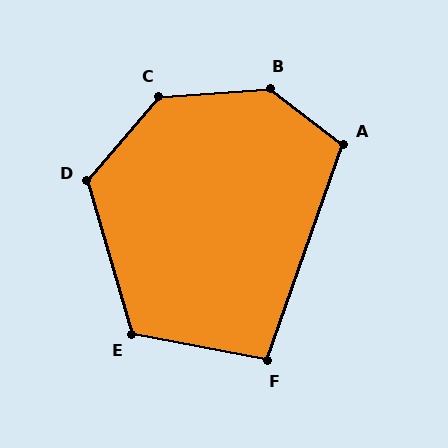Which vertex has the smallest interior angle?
F, at approximately 98 degrees.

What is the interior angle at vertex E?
Approximately 117 degrees (obtuse).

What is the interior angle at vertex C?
Approximately 134 degrees (obtuse).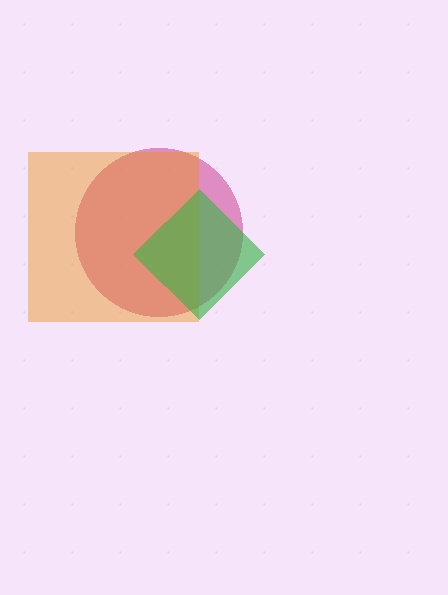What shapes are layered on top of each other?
The layered shapes are: a magenta circle, an orange square, a green diamond.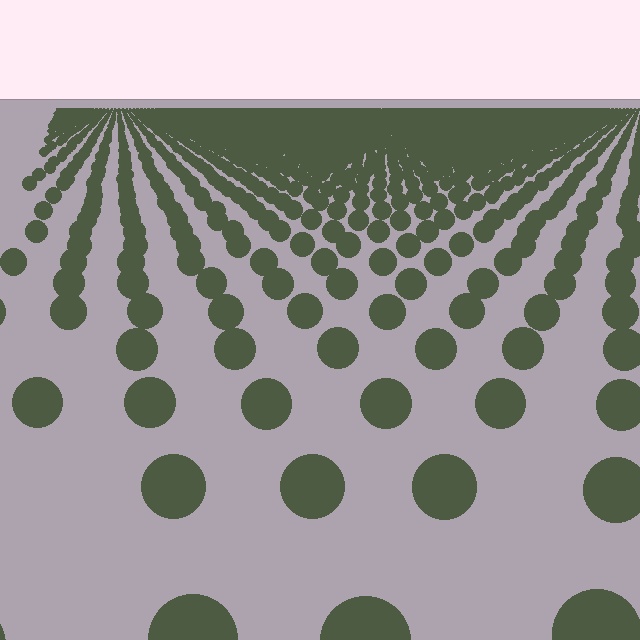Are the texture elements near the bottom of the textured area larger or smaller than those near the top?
Larger. Near the bottom, elements are closer to the viewer and appear at a bigger on-screen size.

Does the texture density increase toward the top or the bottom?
Density increases toward the top.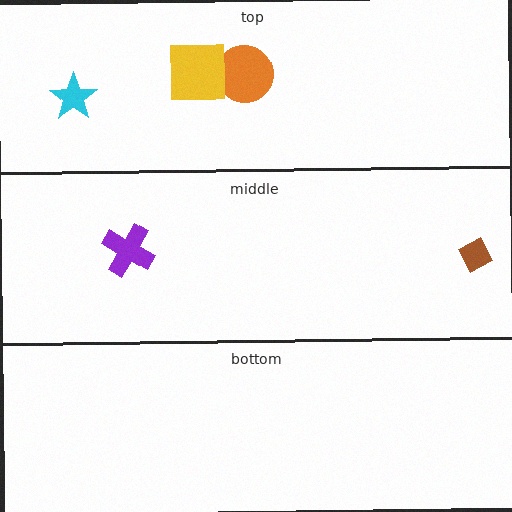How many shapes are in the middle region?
2.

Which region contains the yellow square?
The top region.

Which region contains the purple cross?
The middle region.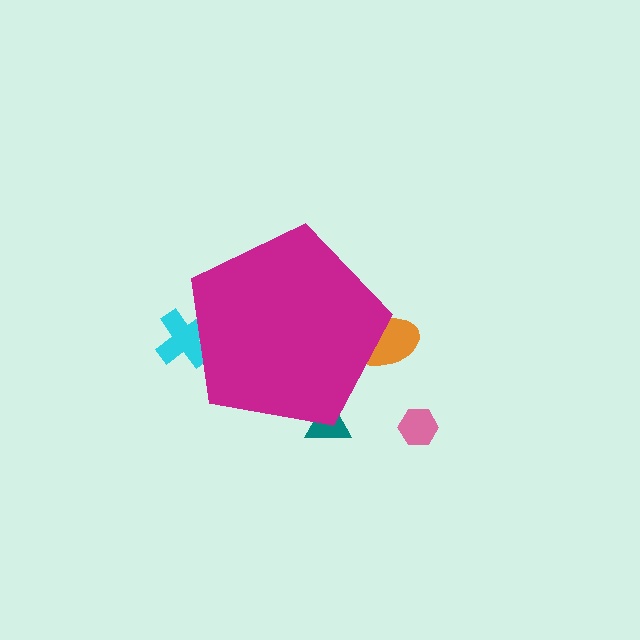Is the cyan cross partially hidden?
Yes, the cyan cross is partially hidden behind the magenta pentagon.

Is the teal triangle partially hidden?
Yes, the teal triangle is partially hidden behind the magenta pentagon.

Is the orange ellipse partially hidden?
Yes, the orange ellipse is partially hidden behind the magenta pentagon.